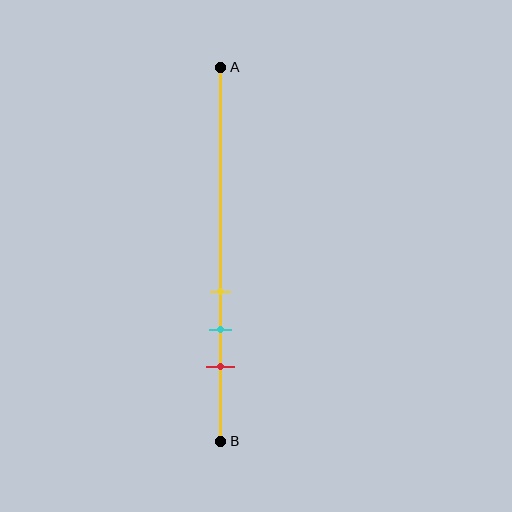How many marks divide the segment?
There are 3 marks dividing the segment.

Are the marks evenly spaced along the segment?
Yes, the marks are approximately evenly spaced.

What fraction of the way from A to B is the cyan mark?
The cyan mark is approximately 70% (0.7) of the way from A to B.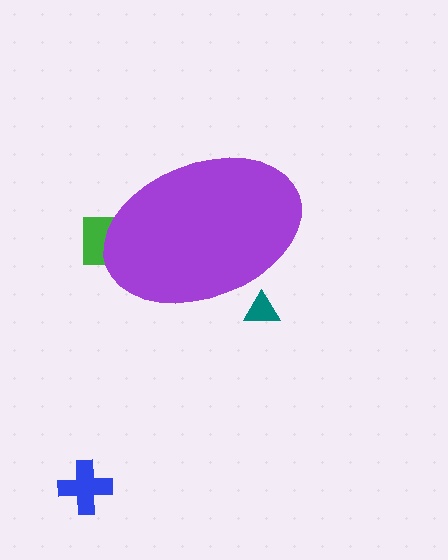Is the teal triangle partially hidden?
Yes, the teal triangle is partially hidden behind the purple ellipse.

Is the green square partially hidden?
Yes, the green square is partially hidden behind the purple ellipse.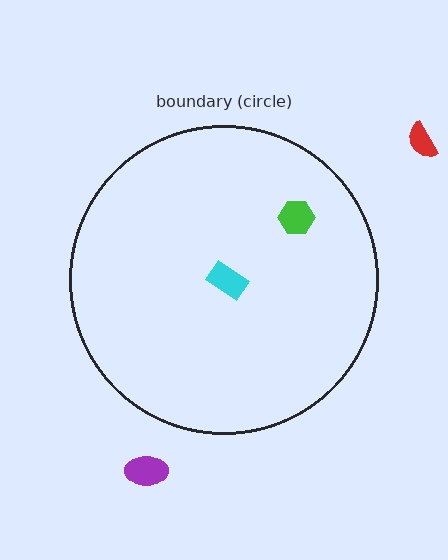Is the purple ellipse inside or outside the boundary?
Outside.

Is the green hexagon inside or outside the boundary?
Inside.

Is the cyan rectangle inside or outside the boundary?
Inside.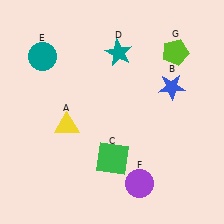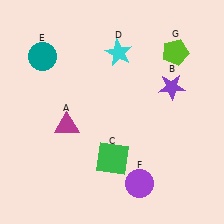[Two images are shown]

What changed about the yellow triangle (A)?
In Image 1, A is yellow. In Image 2, it changed to magenta.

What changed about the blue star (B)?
In Image 1, B is blue. In Image 2, it changed to purple.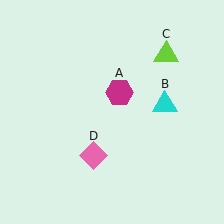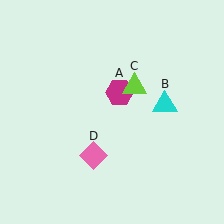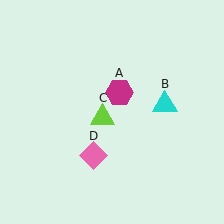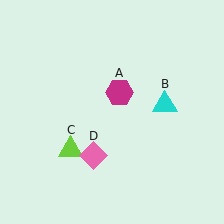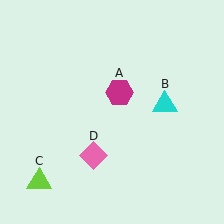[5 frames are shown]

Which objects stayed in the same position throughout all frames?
Magenta hexagon (object A) and cyan triangle (object B) and pink diamond (object D) remained stationary.